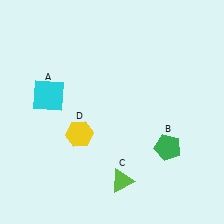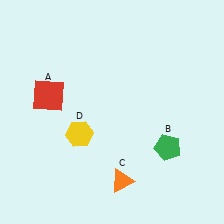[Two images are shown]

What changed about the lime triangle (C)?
In Image 1, C is lime. In Image 2, it changed to orange.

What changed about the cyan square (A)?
In Image 1, A is cyan. In Image 2, it changed to red.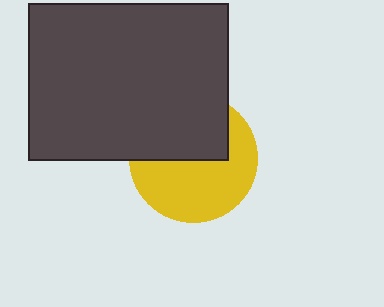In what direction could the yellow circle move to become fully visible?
The yellow circle could move down. That would shift it out from behind the dark gray rectangle entirely.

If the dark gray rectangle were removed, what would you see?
You would see the complete yellow circle.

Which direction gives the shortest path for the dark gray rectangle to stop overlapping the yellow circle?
Moving up gives the shortest separation.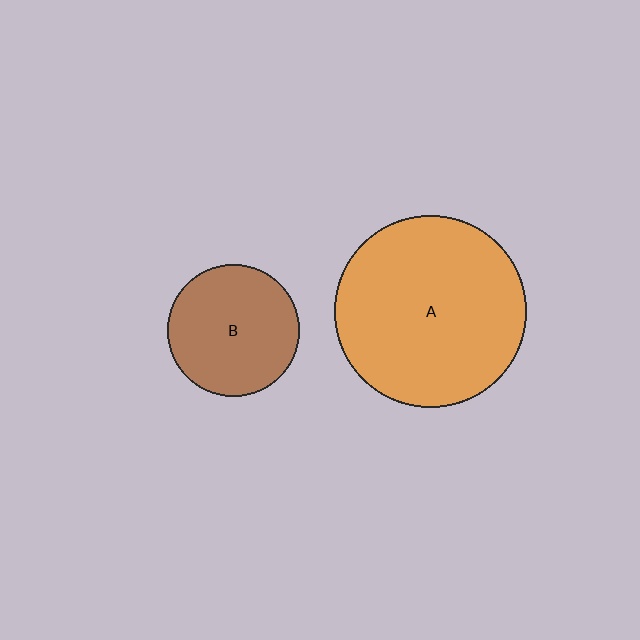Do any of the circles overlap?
No, none of the circles overlap.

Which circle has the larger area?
Circle A (orange).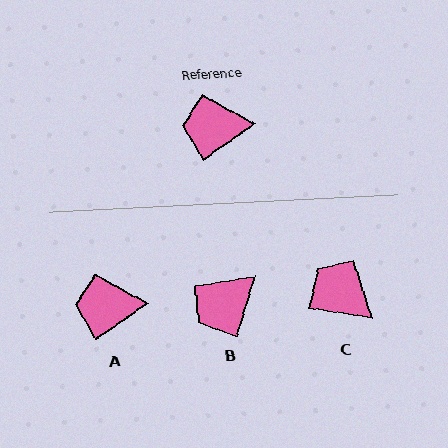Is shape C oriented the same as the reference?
No, it is off by about 43 degrees.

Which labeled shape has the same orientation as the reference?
A.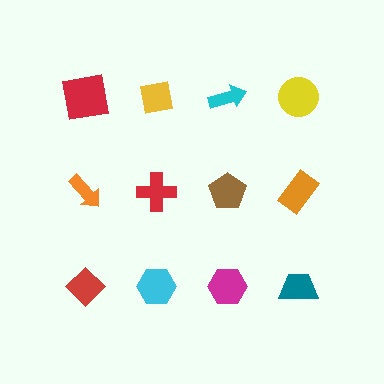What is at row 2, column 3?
A brown pentagon.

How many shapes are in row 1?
4 shapes.